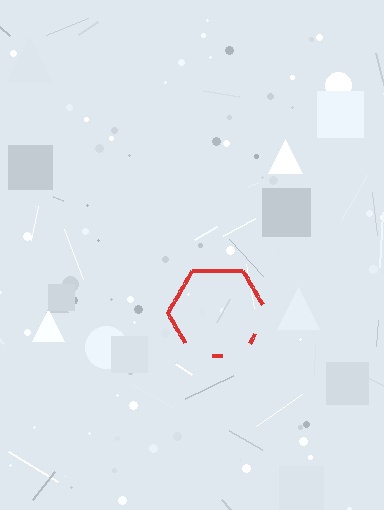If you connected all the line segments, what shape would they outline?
They would outline a hexagon.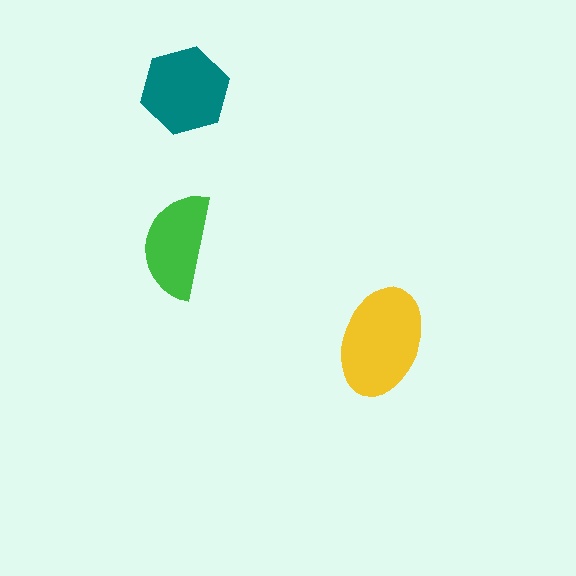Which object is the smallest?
The green semicircle.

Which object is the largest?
The yellow ellipse.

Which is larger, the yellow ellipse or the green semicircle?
The yellow ellipse.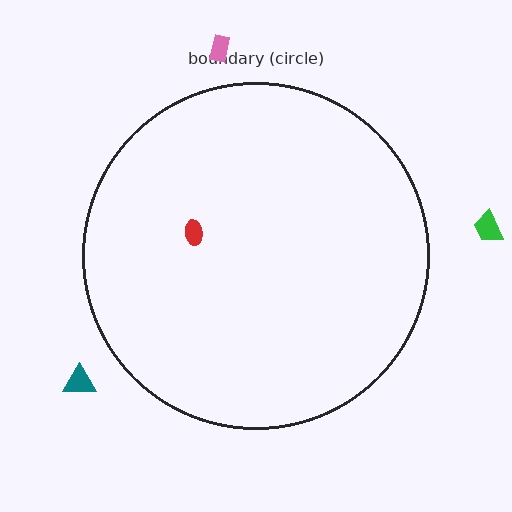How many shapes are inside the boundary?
1 inside, 3 outside.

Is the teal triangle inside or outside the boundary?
Outside.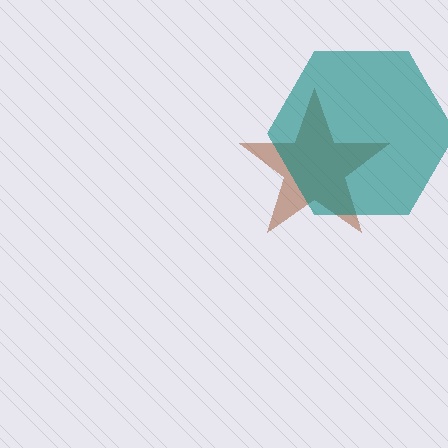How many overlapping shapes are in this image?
There are 2 overlapping shapes in the image.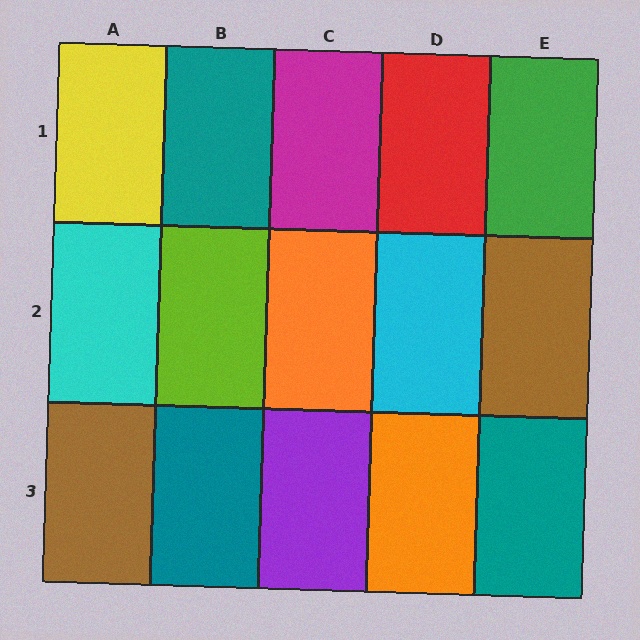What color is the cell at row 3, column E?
Teal.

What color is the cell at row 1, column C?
Magenta.